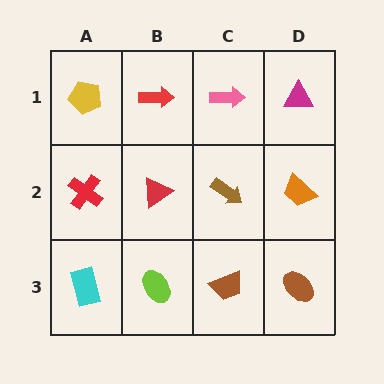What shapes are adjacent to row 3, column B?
A red triangle (row 2, column B), a cyan rectangle (row 3, column A), a brown trapezoid (row 3, column C).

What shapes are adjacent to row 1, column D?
An orange trapezoid (row 2, column D), a pink arrow (row 1, column C).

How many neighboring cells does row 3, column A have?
2.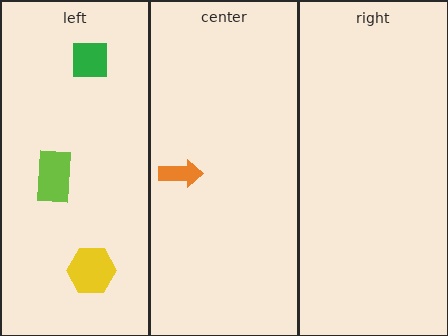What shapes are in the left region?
The lime rectangle, the green square, the yellow hexagon.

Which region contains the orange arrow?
The center region.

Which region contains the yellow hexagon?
The left region.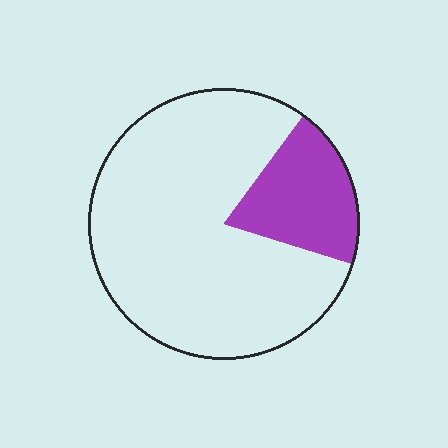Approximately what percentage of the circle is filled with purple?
Approximately 20%.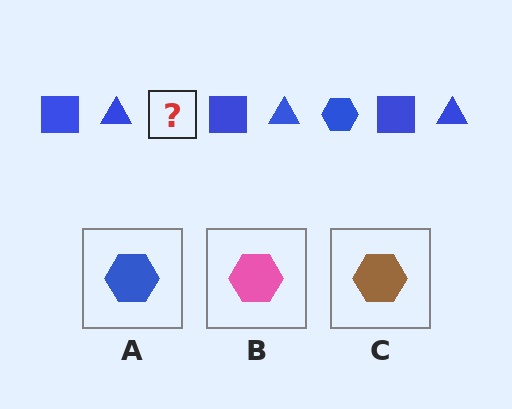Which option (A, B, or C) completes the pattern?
A.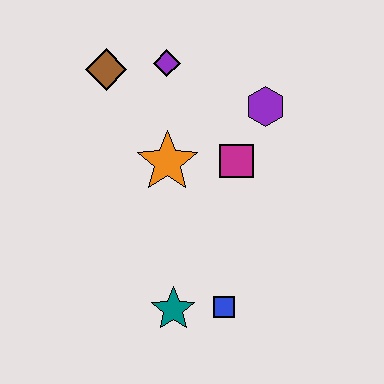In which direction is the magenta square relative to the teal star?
The magenta square is above the teal star.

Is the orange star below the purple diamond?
Yes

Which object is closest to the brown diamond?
The purple diamond is closest to the brown diamond.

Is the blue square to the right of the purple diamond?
Yes